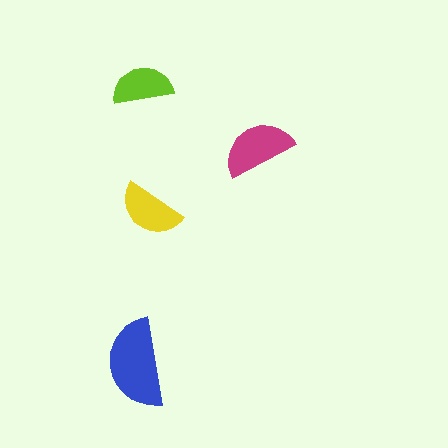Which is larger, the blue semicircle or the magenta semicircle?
The blue one.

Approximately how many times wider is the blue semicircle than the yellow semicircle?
About 1.5 times wider.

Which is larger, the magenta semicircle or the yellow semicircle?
The magenta one.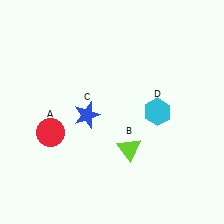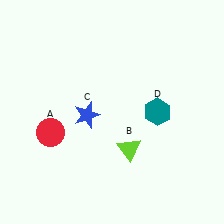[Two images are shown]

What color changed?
The hexagon (D) changed from cyan in Image 1 to teal in Image 2.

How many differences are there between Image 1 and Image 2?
There is 1 difference between the two images.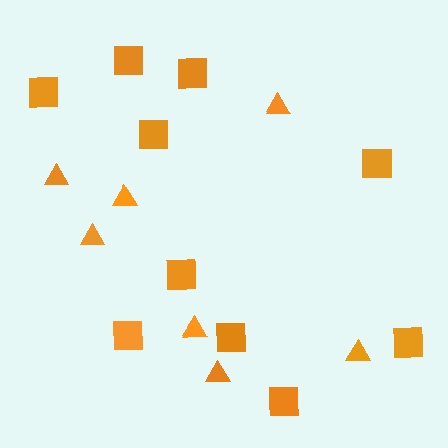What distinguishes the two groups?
There are 2 groups: one group of squares (10) and one group of triangles (7).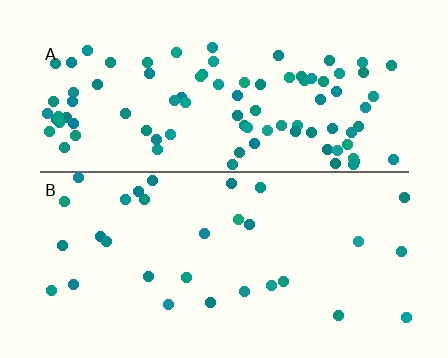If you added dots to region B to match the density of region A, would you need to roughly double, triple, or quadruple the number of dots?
Approximately triple.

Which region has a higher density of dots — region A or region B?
A (the top).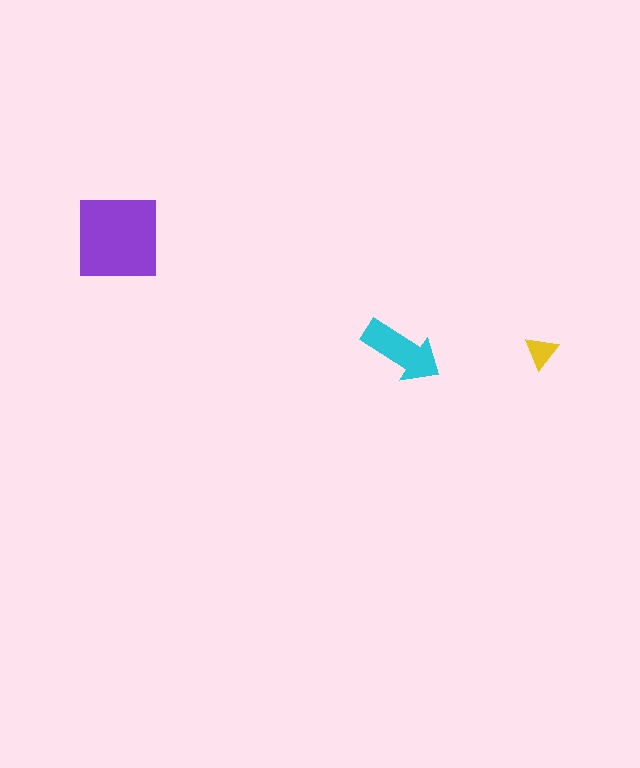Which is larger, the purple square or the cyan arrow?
The purple square.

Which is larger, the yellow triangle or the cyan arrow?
The cyan arrow.